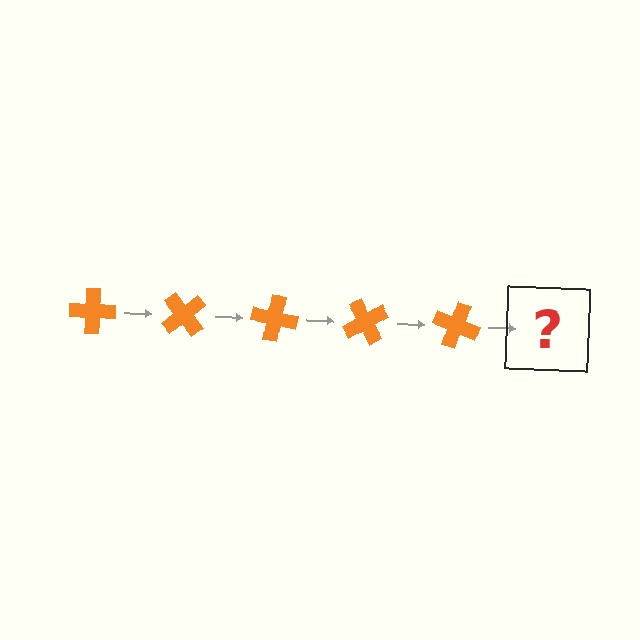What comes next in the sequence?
The next element should be an orange cross rotated 250 degrees.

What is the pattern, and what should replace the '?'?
The pattern is that the cross rotates 50 degrees each step. The '?' should be an orange cross rotated 250 degrees.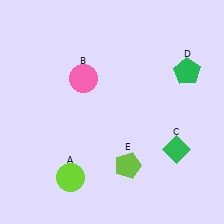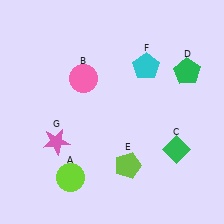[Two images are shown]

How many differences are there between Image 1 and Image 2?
There are 2 differences between the two images.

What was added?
A cyan pentagon (F), a pink star (G) were added in Image 2.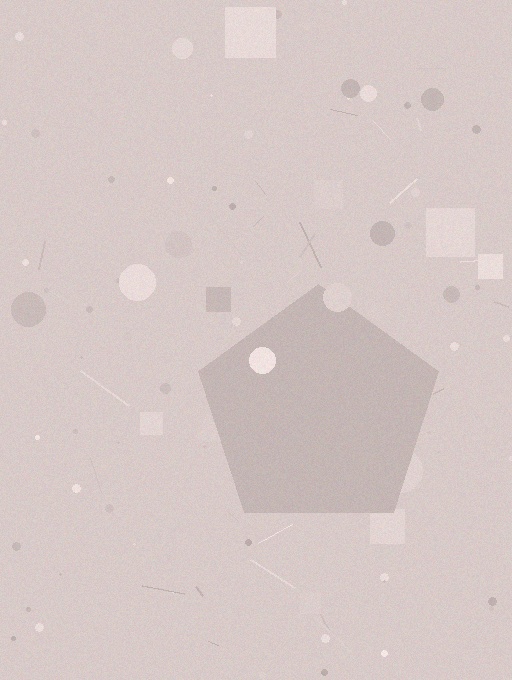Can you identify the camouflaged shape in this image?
The camouflaged shape is a pentagon.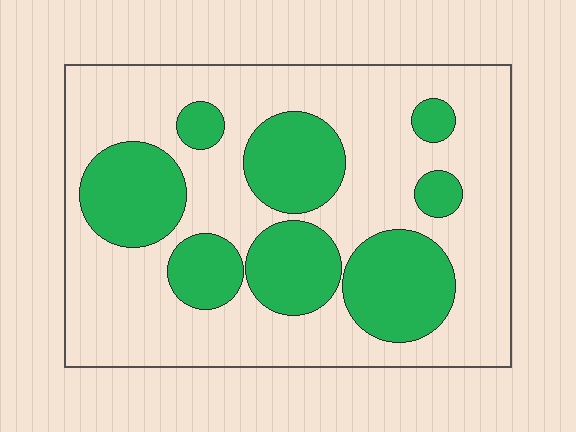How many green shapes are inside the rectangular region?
8.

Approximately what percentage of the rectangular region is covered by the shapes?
Approximately 35%.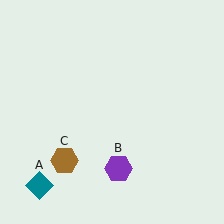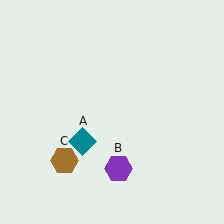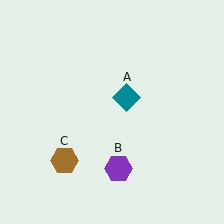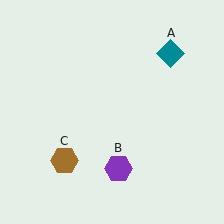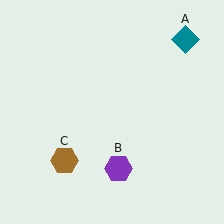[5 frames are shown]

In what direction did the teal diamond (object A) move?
The teal diamond (object A) moved up and to the right.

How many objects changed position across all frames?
1 object changed position: teal diamond (object A).